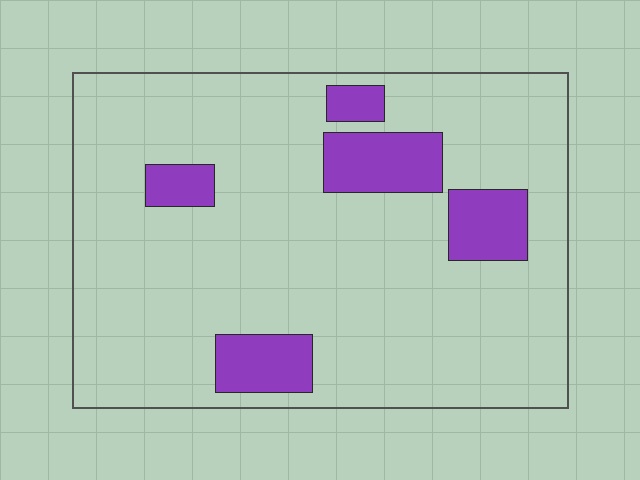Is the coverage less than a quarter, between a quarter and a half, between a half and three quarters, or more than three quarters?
Less than a quarter.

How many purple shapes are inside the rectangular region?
5.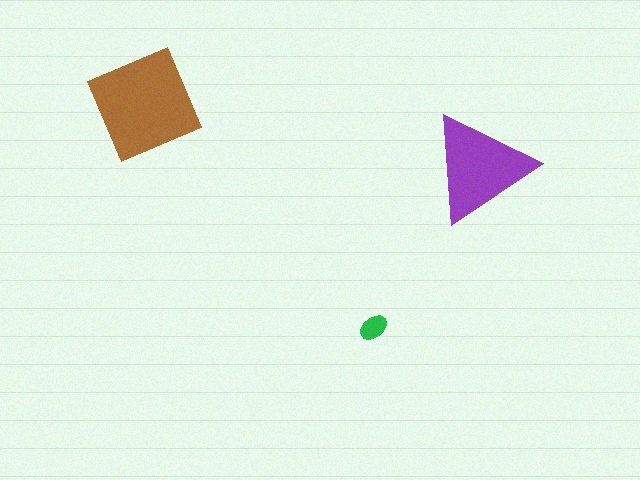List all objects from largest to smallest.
The brown diamond, the purple triangle, the green ellipse.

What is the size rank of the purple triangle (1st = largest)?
2nd.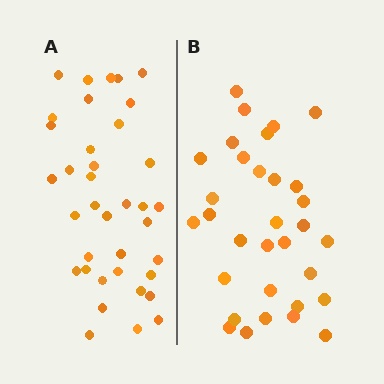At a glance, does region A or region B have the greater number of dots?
Region A (the left region) has more dots.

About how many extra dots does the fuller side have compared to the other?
Region A has about 5 more dots than region B.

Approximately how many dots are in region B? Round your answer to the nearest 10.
About 30 dots. (The exact count is 32, which rounds to 30.)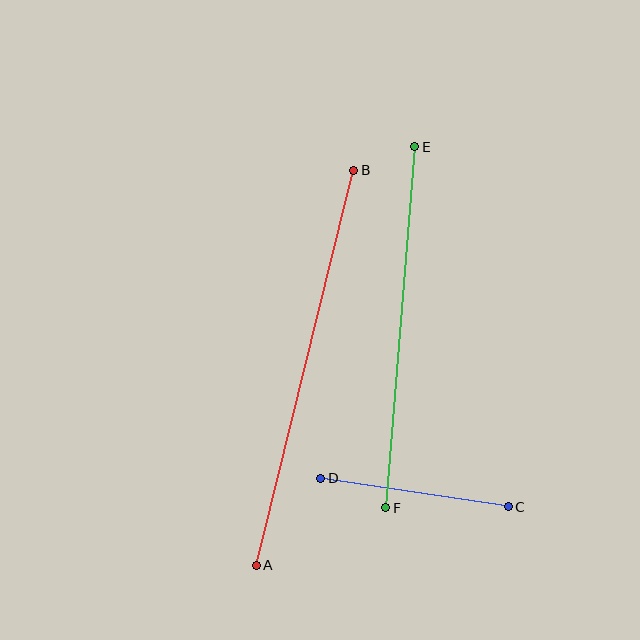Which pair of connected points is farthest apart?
Points A and B are farthest apart.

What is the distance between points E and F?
The distance is approximately 362 pixels.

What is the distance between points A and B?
The distance is approximately 406 pixels.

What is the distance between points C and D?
The distance is approximately 190 pixels.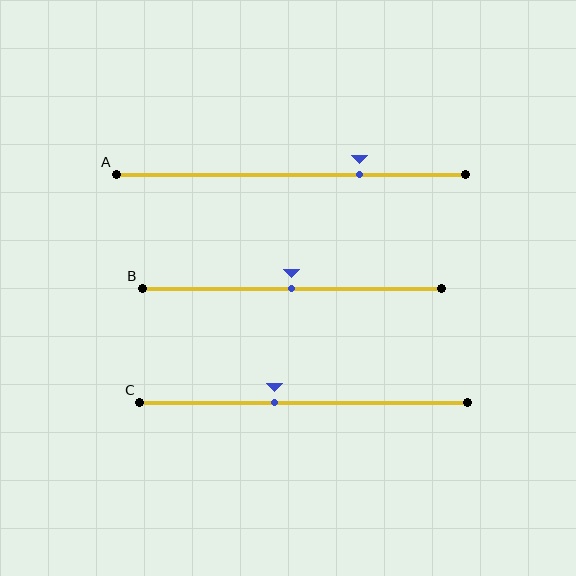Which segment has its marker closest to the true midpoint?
Segment B has its marker closest to the true midpoint.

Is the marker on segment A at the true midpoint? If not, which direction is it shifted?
No, the marker on segment A is shifted to the right by about 20% of the segment length.